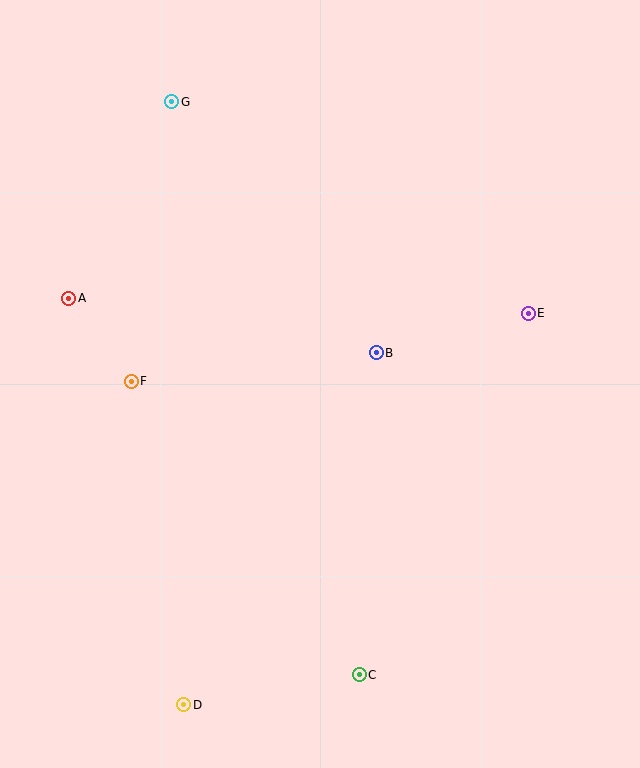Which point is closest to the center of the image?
Point B at (376, 353) is closest to the center.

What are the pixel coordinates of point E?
Point E is at (528, 313).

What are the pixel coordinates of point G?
Point G is at (172, 102).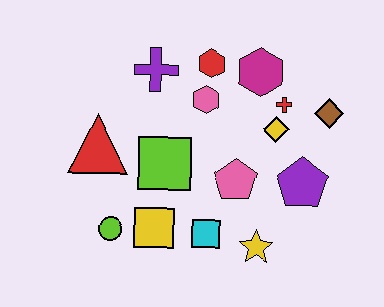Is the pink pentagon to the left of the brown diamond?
Yes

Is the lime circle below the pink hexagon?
Yes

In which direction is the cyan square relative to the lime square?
The cyan square is below the lime square.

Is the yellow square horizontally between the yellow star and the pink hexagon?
No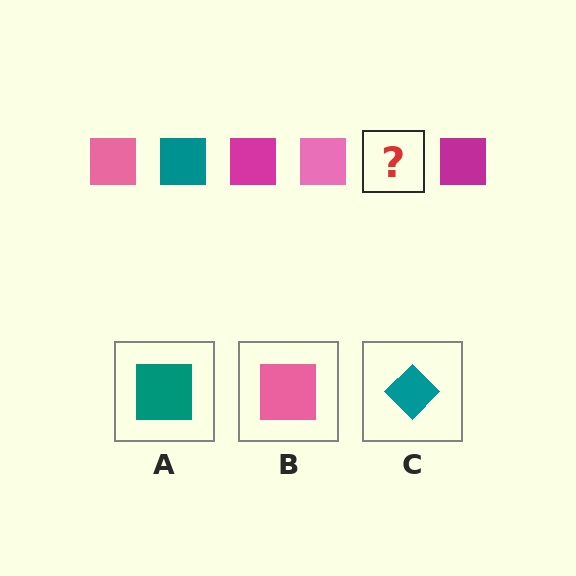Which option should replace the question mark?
Option A.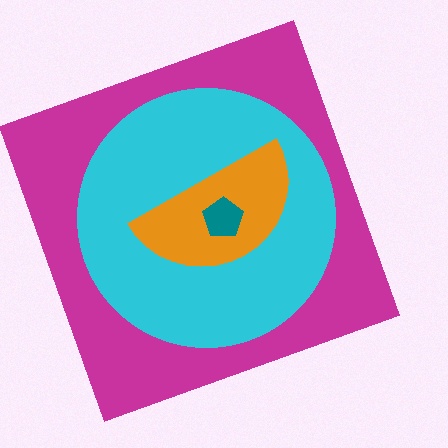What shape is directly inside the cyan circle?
The orange semicircle.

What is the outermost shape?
The magenta square.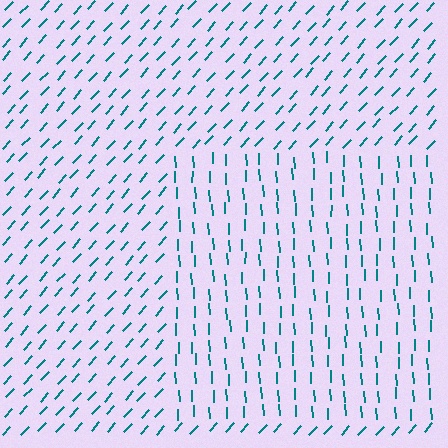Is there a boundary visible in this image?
Yes, there is a texture boundary formed by a change in line orientation.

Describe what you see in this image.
The image is filled with small teal line segments. A rectangle region in the image has lines oriented differently from the surrounding lines, creating a visible texture boundary.